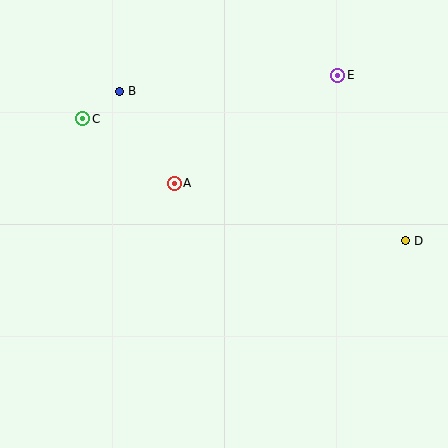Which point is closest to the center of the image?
Point A at (174, 183) is closest to the center.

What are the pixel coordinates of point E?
Point E is at (338, 75).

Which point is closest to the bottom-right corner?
Point D is closest to the bottom-right corner.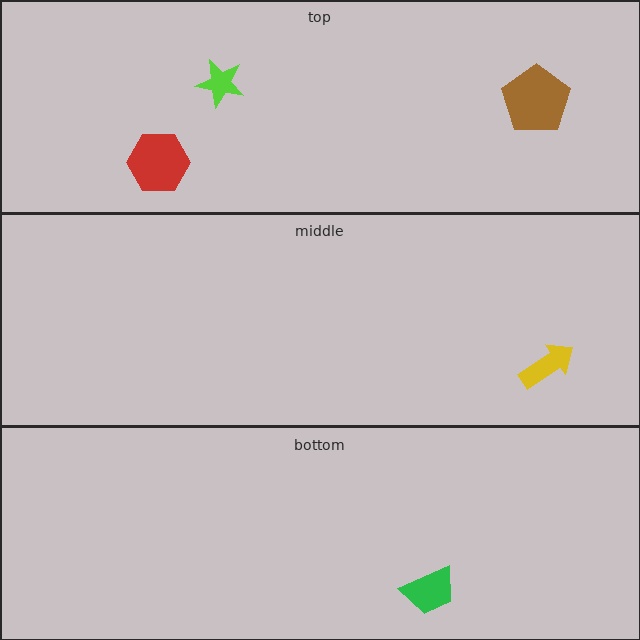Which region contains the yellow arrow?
The middle region.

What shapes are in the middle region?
The yellow arrow.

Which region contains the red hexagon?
The top region.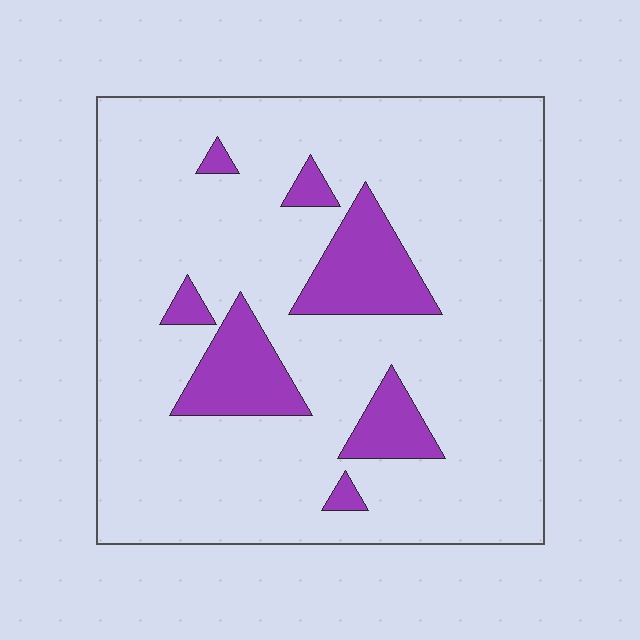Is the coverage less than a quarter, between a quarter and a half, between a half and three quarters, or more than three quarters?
Less than a quarter.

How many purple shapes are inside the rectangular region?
7.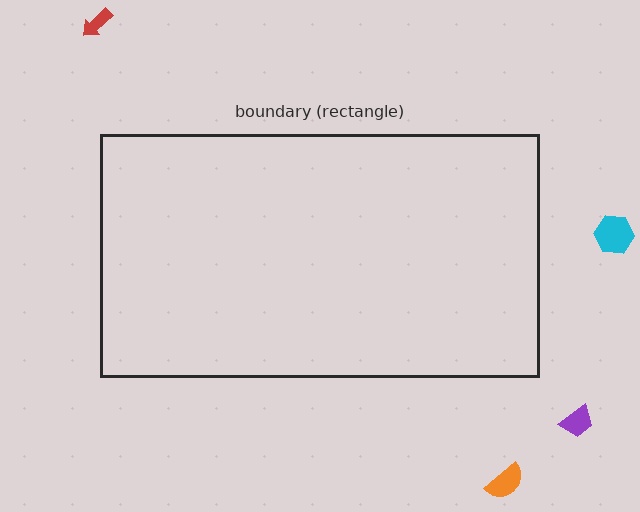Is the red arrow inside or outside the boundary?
Outside.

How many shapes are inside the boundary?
0 inside, 4 outside.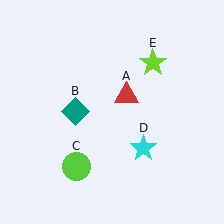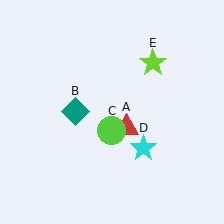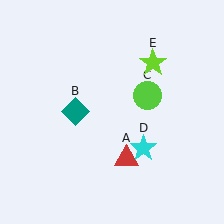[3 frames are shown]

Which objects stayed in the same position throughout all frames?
Teal diamond (object B) and cyan star (object D) and lime star (object E) remained stationary.